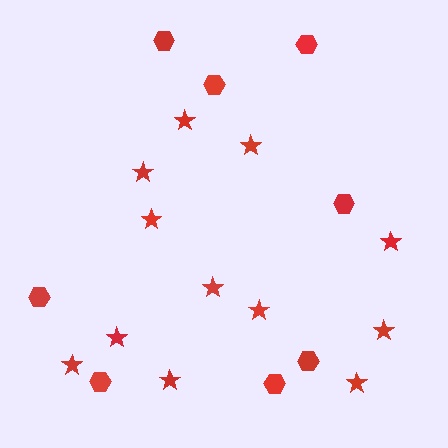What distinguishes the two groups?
There are 2 groups: one group of hexagons (8) and one group of stars (12).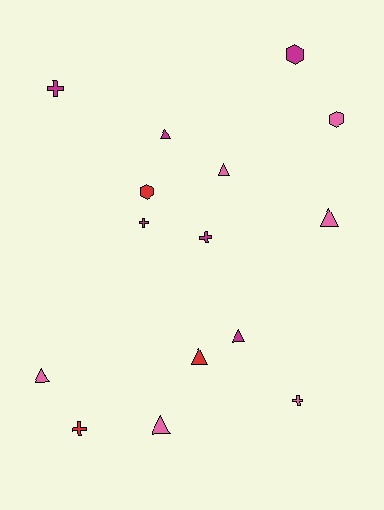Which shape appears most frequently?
Triangle, with 7 objects.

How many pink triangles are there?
There are 4 pink triangles.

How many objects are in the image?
There are 15 objects.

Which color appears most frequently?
Pink, with 6 objects.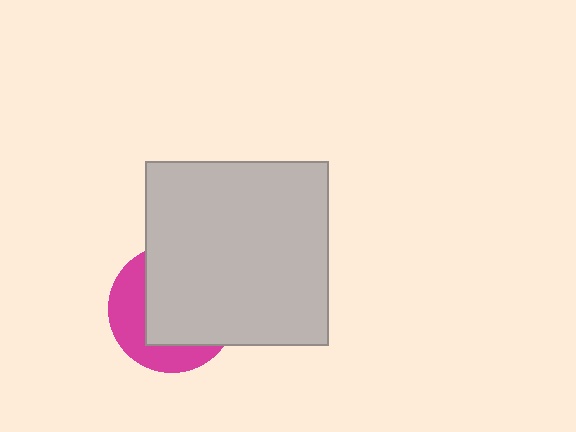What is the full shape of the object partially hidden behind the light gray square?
The partially hidden object is a magenta circle.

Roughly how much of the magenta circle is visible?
A small part of it is visible (roughly 38%).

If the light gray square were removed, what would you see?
You would see the complete magenta circle.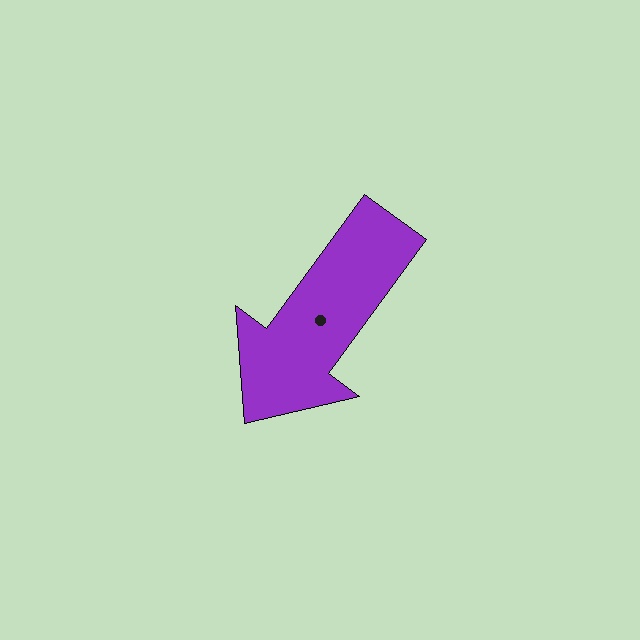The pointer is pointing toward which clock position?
Roughly 7 o'clock.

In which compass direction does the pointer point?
Southwest.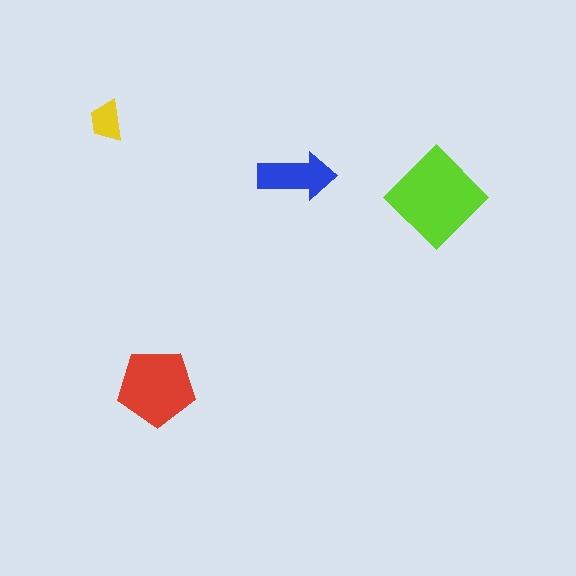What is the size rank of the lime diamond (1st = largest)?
1st.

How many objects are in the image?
There are 4 objects in the image.